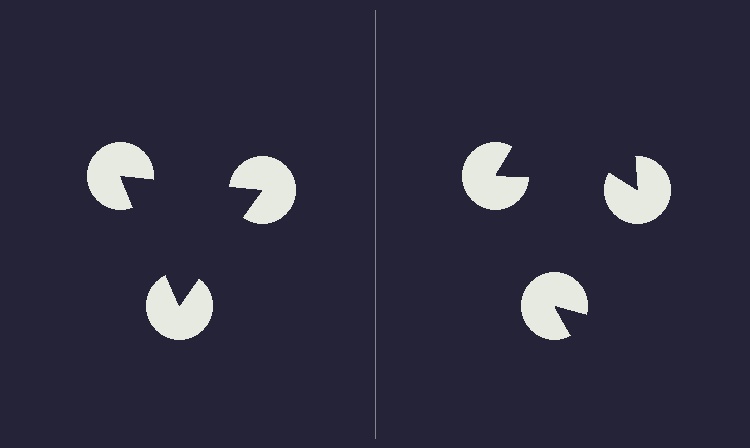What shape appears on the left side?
An illusory triangle.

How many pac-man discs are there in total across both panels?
6 — 3 on each side.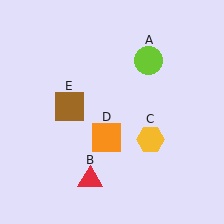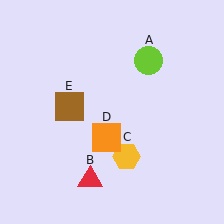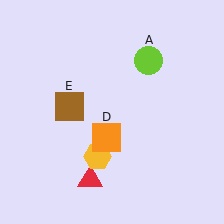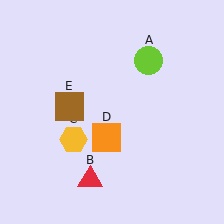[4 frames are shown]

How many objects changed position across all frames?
1 object changed position: yellow hexagon (object C).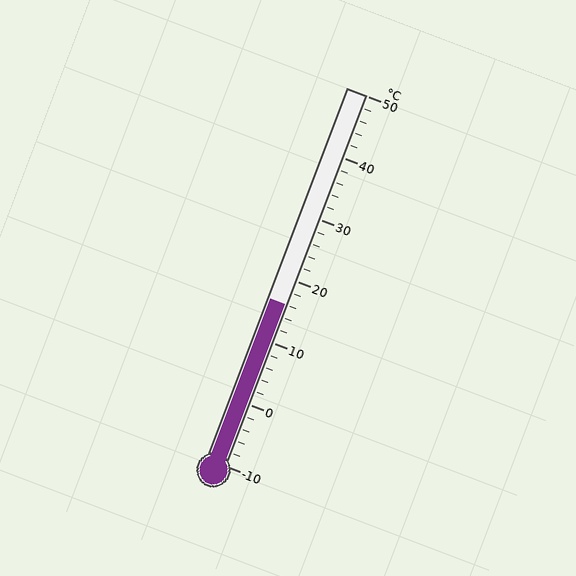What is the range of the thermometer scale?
The thermometer scale ranges from -10°C to 50°C.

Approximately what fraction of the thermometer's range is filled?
The thermometer is filled to approximately 45% of its range.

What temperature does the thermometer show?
The thermometer shows approximately 16°C.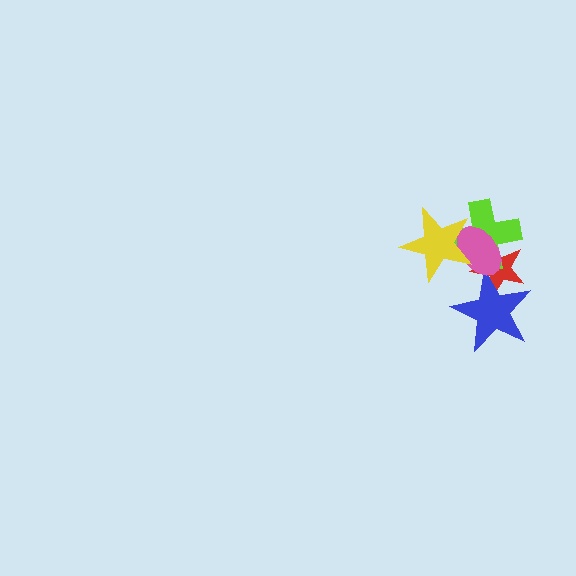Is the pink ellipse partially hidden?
Yes, it is partially covered by another shape.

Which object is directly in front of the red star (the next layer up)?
The lime cross is directly in front of the red star.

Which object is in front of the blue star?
The pink ellipse is in front of the blue star.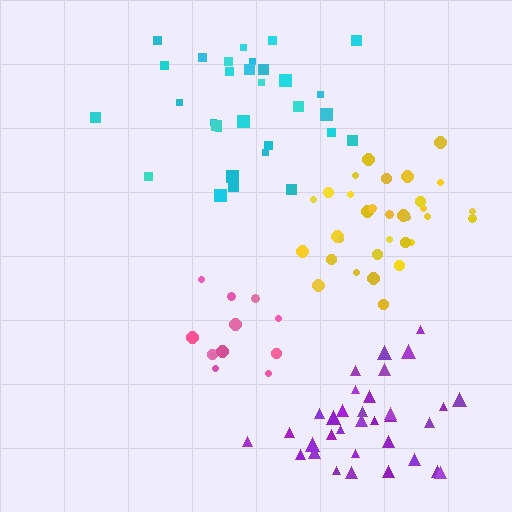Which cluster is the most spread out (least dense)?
Pink.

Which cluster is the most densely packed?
Purple.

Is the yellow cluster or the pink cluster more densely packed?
Yellow.